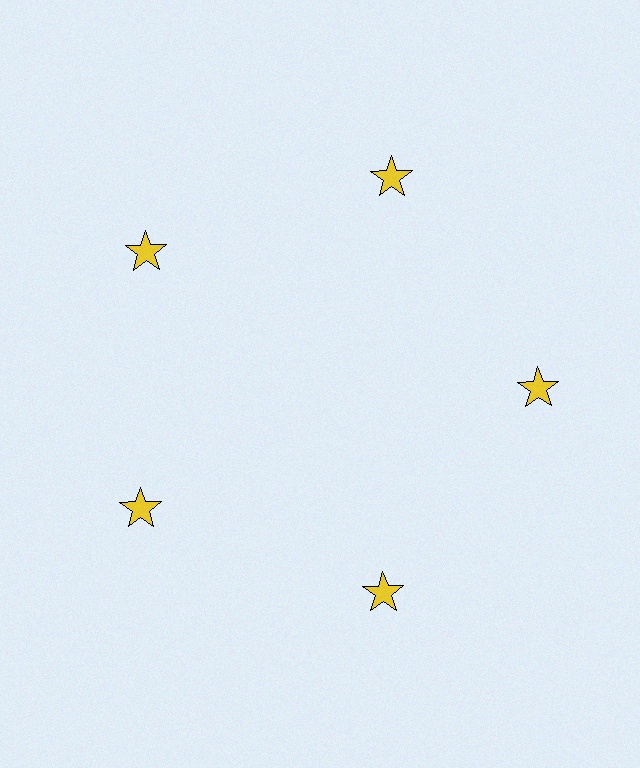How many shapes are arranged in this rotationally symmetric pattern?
There are 5 shapes, arranged in 5 groups of 1.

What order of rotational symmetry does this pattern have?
This pattern has 5-fold rotational symmetry.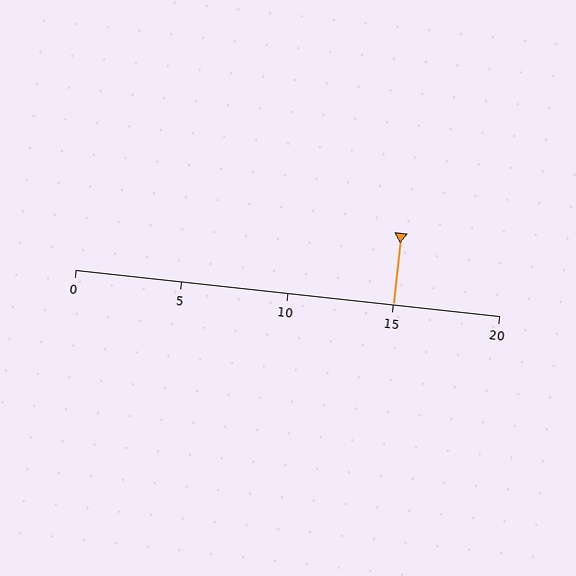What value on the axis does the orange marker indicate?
The marker indicates approximately 15.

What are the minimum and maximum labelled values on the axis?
The axis runs from 0 to 20.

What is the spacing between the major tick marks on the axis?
The major ticks are spaced 5 apart.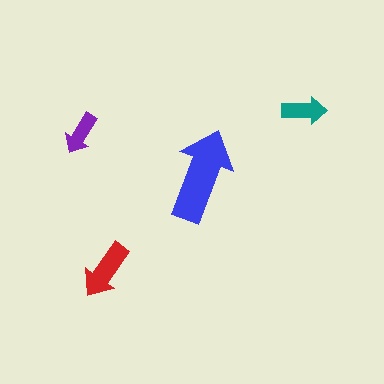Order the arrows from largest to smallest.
the blue one, the red one, the teal one, the purple one.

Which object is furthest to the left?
The purple arrow is leftmost.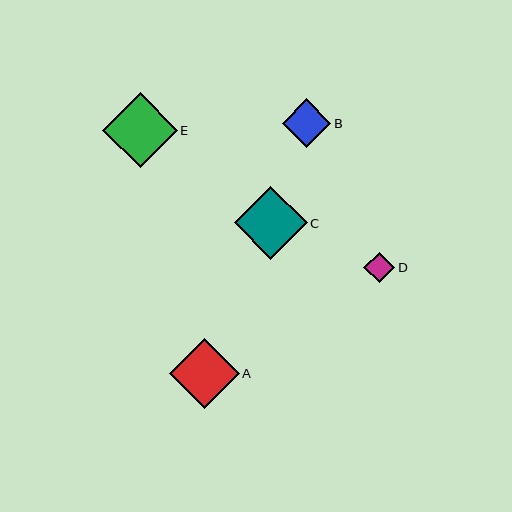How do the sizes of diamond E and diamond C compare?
Diamond E and diamond C are approximately the same size.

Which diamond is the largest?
Diamond E is the largest with a size of approximately 74 pixels.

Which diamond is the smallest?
Diamond D is the smallest with a size of approximately 31 pixels.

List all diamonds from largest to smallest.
From largest to smallest: E, C, A, B, D.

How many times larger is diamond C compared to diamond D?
Diamond C is approximately 2.4 times the size of diamond D.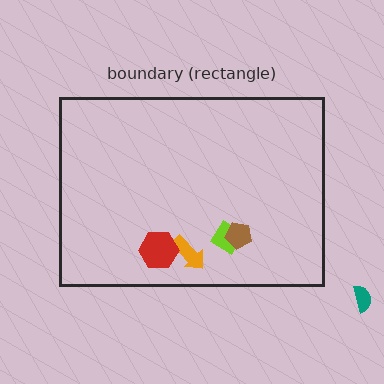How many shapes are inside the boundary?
4 inside, 1 outside.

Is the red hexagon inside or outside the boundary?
Inside.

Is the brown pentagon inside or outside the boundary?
Inside.